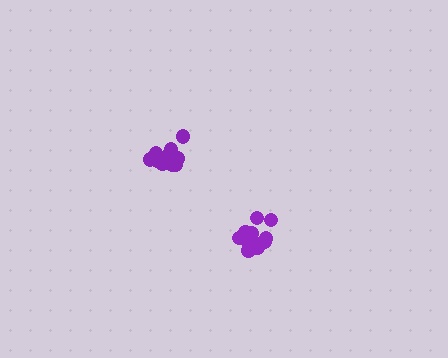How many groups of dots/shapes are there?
There are 2 groups.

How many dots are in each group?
Group 1: 11 dots, Group 2: 12 dots (23 total).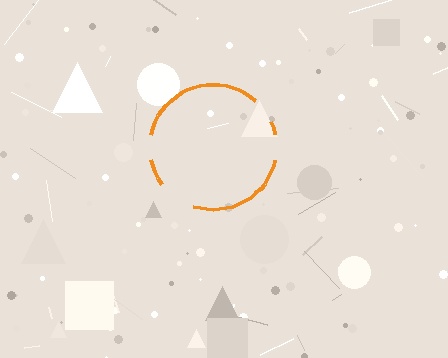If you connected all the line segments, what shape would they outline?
They would outline a circle.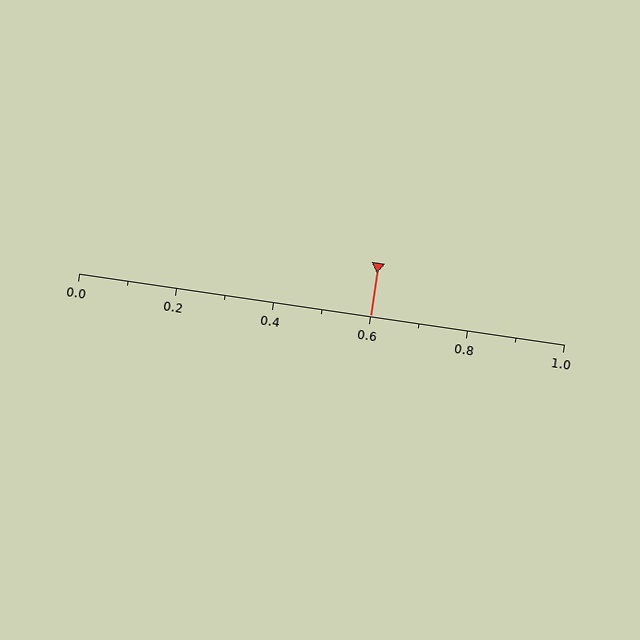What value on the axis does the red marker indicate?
The marker indicates approximately 0.6.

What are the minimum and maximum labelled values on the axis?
The axis runs from 0.0 to 1.0.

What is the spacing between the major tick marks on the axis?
The major ticks are spaced 0.2 apart.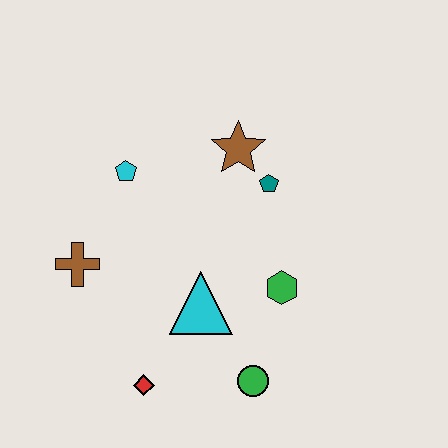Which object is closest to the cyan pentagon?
The brown cross is closest to the cyan pentagon.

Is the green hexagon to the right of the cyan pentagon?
Yes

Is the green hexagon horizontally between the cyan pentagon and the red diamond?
No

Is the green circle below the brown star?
Yes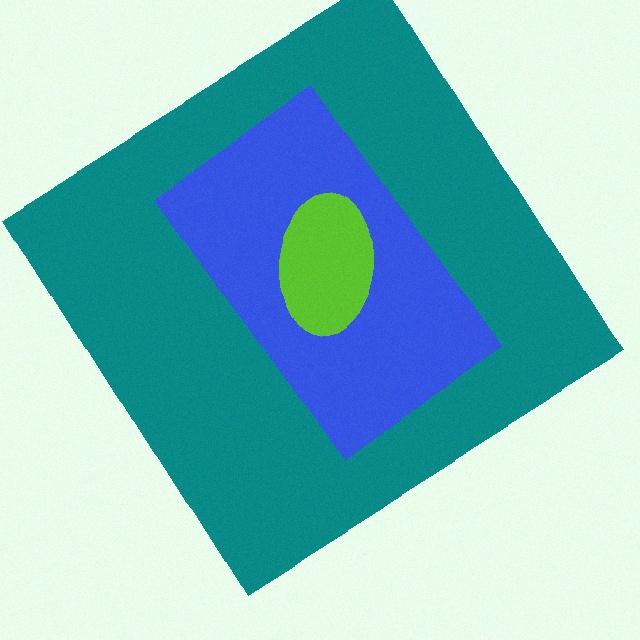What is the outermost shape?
The teal diamond.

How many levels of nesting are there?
3.